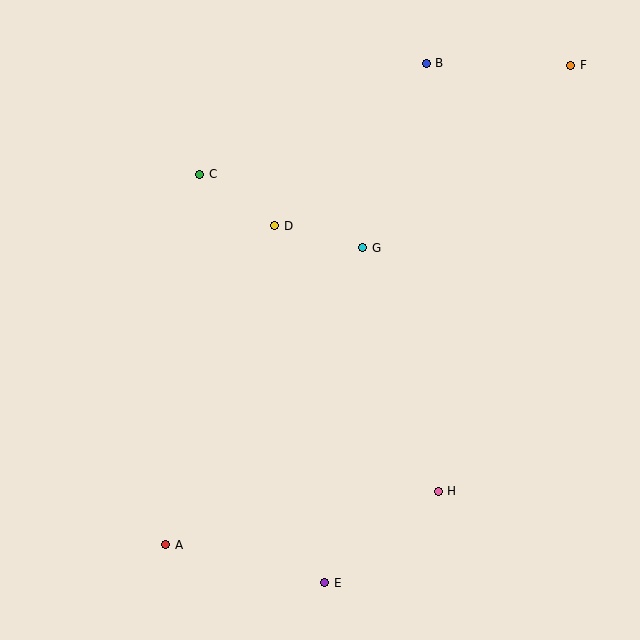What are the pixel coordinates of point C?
Point C is at (200, 174).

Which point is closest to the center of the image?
Point G at (363, 248) is closest to the center.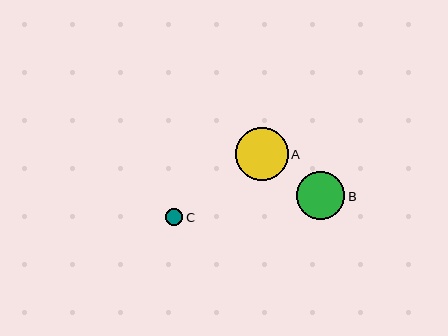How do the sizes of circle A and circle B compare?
Circle A and circle B are approximately the same size.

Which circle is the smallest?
Circle C is the smallest with a size of approximately 17 pixels.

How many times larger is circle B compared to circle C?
Circle B is approximately 2.8 times the size of circle C.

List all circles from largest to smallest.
From largest to smallest: A, B, C.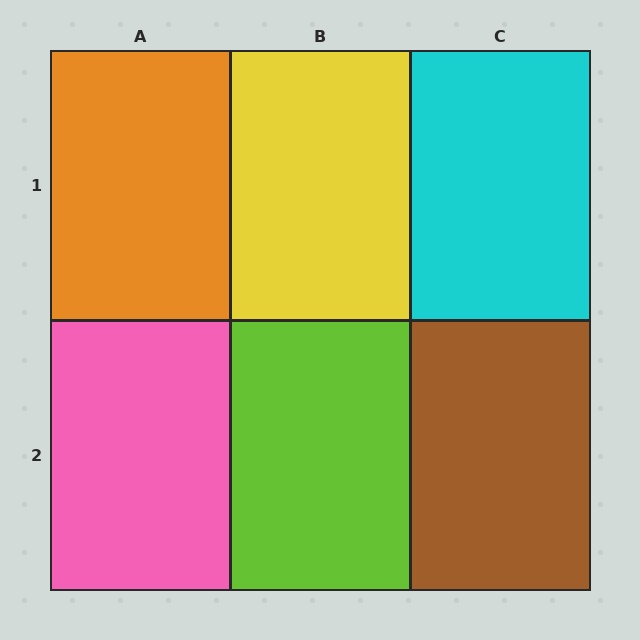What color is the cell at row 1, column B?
Yellow.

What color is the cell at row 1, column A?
Orange.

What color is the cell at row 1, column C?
Cyan.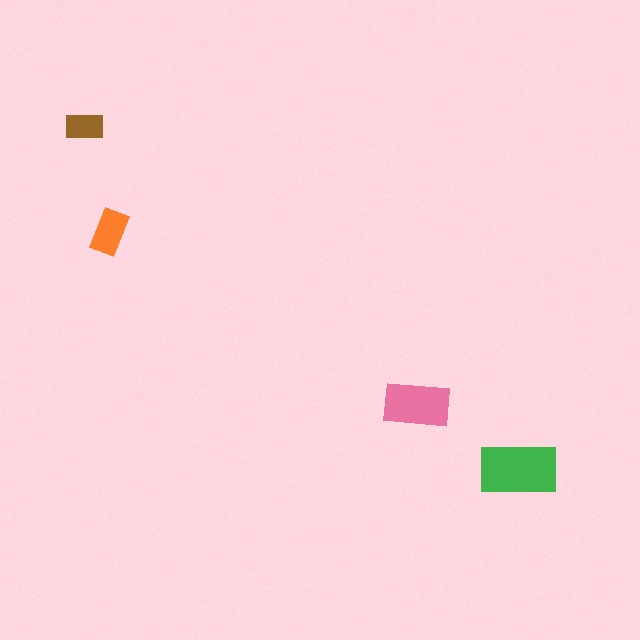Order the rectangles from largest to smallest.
the green one, the pink one, the orange one, the brown one.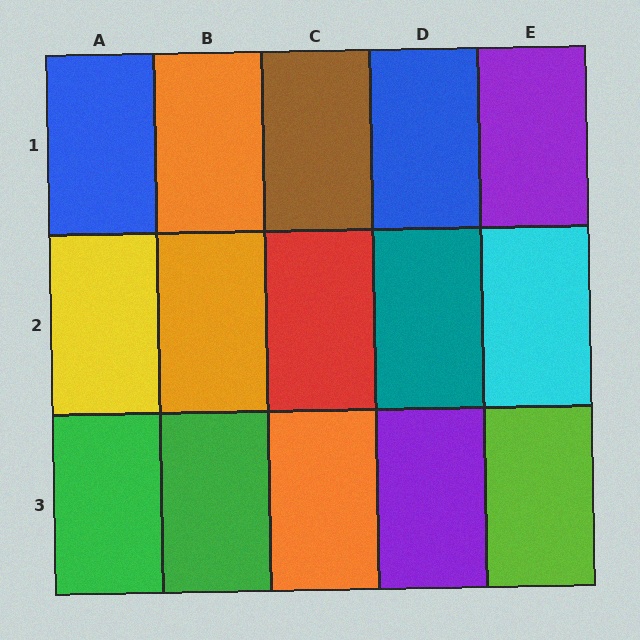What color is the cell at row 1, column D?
Blue.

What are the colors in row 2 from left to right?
Yellow, orange, red, teal, cyan.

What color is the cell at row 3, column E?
Lime.